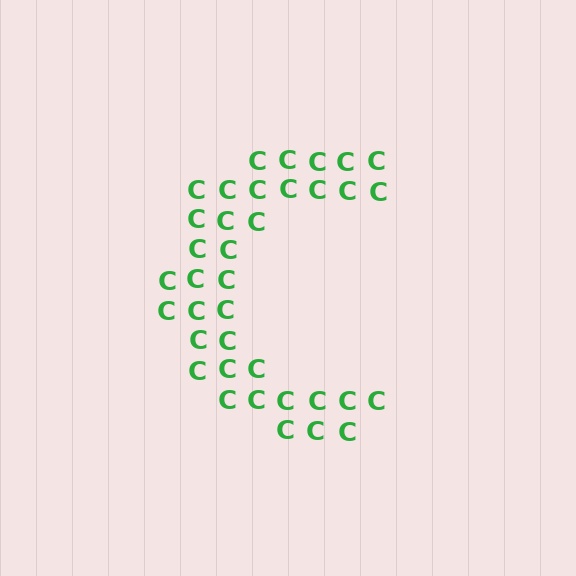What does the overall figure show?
The overall figure shows the letter C.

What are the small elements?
The small elements are letter C's.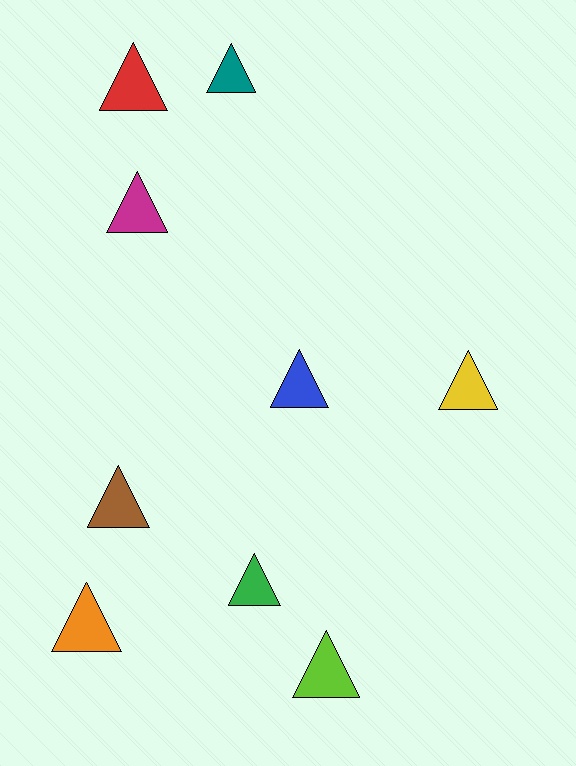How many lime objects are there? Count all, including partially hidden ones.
There is 1 lime object.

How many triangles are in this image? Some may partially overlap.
There are 9 triangles.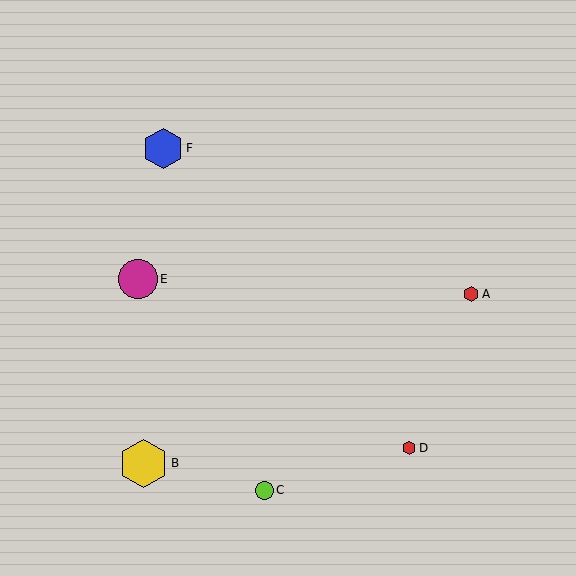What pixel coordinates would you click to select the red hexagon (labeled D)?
Click at (409, 448) to select the red hexagon D.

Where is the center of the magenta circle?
The center of the magenta circle is at (138, 279).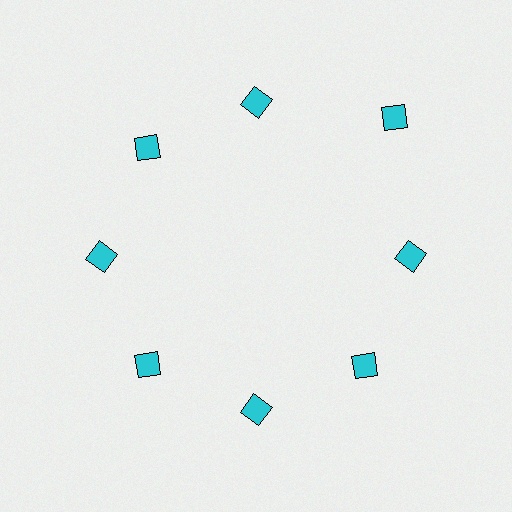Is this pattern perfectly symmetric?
No. The 8 cyan diamonds are arranged in a ring, but one element near the 2 o'clock position is pushed outward from the center, breaking the 8-fold rotational symmetry.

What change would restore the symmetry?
The symmetry would be restored by moving it inward, back onto the ring so that all 8 diamonds sit at equal angles and equal distance from the center.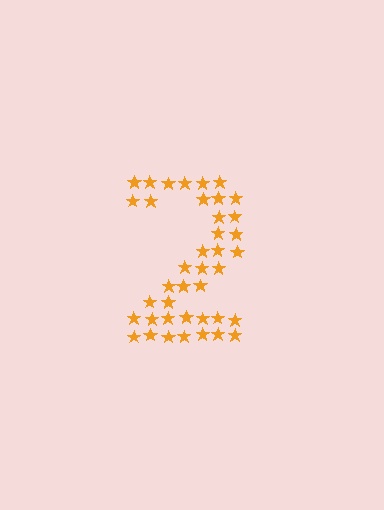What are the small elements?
The small elements are stars.